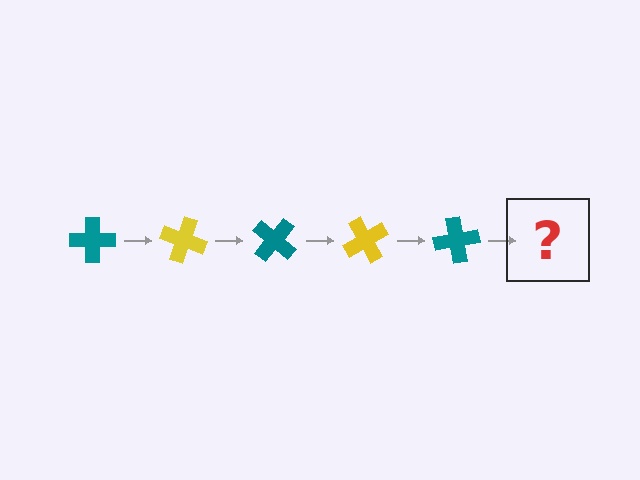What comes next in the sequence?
The next element should be a yellow cross, rotated 100 degrees from the start.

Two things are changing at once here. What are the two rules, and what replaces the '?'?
The two rules are that it rotates 20 degrees each step and the color cycles through teal and yellow. The '?' should be a yellow cross, rotated 100 degrees from the start.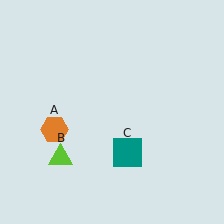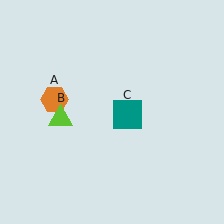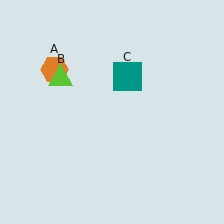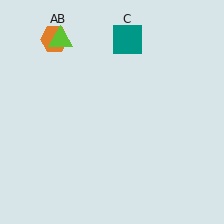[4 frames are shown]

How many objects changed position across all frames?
3 objects changed position: orange hexagon (object A), lime triangle (object B), teal square (object C).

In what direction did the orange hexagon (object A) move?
The orange hexagon (object A) moved up.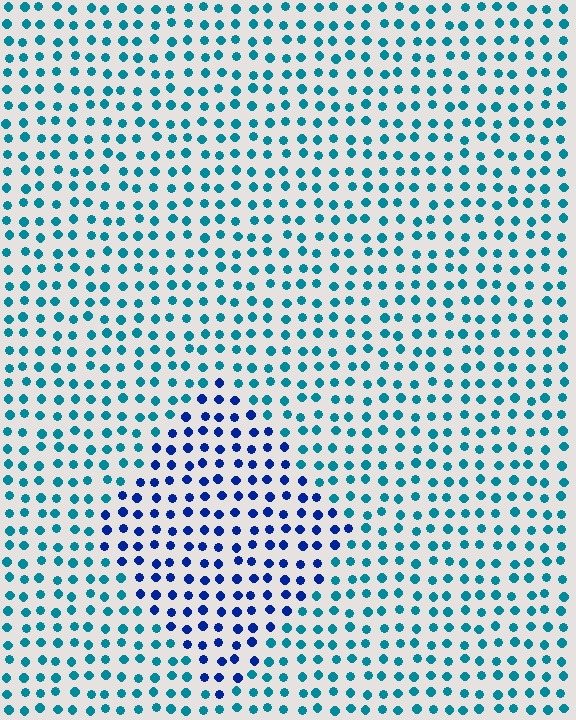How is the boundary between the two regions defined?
The boundary is defined purely by a slight shift in hue (about 41 degrees). Spacing, size, and orientation are identical on both sides.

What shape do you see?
I see a diamond.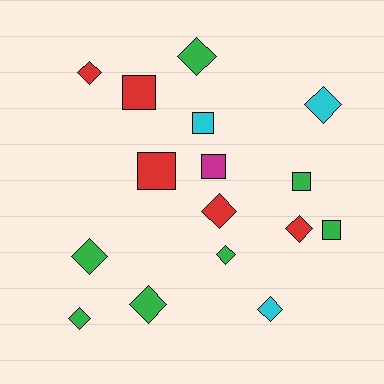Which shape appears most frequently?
Diamond, with 10 objects.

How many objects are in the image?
There are 16 objects.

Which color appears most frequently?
Green, with 7 objects.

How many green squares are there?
There are 2 green squares.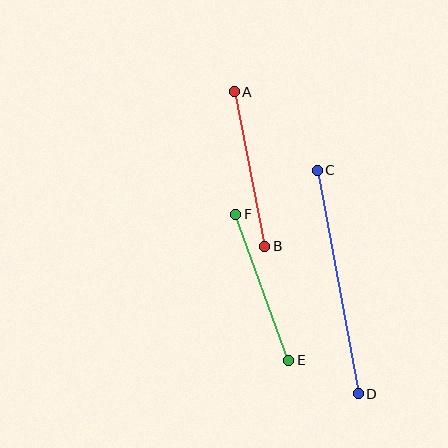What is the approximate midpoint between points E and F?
The midpoint is at approximately (262, 287) pixels.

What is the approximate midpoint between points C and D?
The midpoint is at approximately (338, 282) pixels.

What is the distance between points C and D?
The distance is approximately 227 pixels.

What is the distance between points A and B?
The distance is approximately 157 pixels.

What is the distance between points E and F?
The distance is approximately 155 pixels.